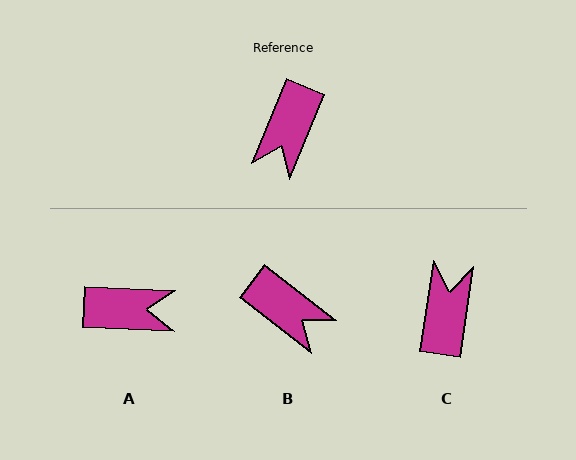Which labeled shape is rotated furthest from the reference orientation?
C, about 166 degrees away.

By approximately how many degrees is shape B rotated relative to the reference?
Approximately 74 degrees counter-clockwise.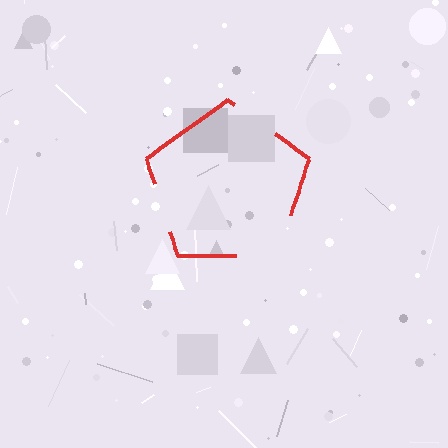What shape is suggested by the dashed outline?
The dashed outline suggests a pentagon.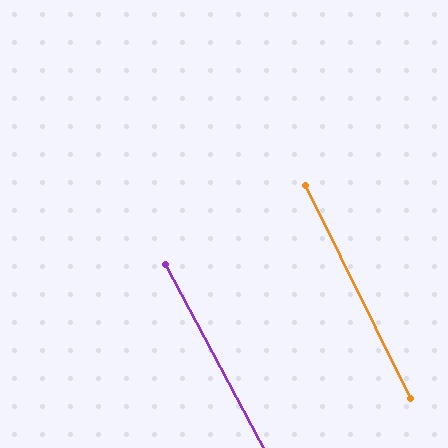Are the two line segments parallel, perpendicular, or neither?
Parallel — their directions differ by only 1.7°.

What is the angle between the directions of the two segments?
Approximately 2 degrees.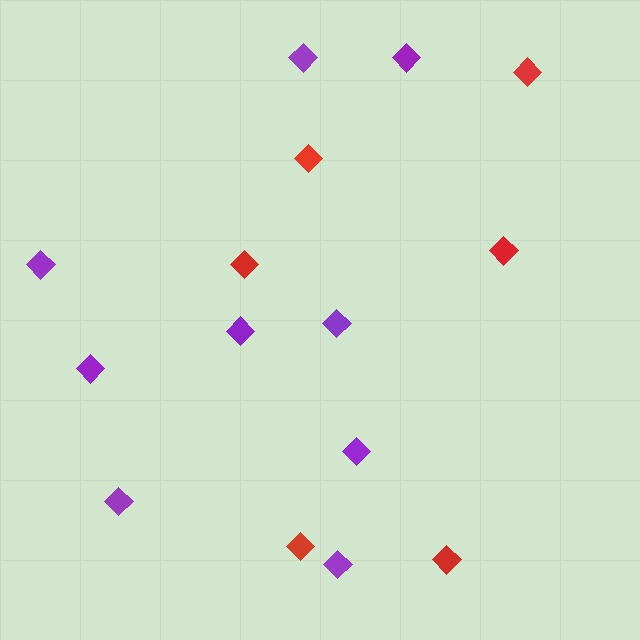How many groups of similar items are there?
There are 2 groups: one group of red diamonds (6) and one group of purple diamonds (9).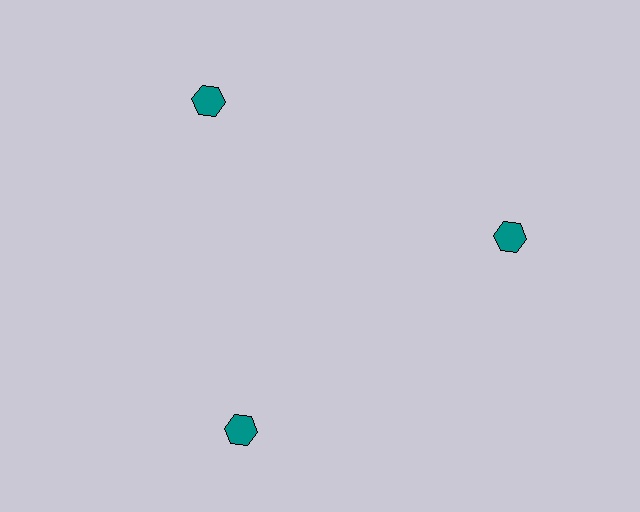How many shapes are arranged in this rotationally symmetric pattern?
There are 3 shapes, arranged in 3 groups of 1.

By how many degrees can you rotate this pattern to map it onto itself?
The pattern maps onto itself every 120 degrees of rotation.